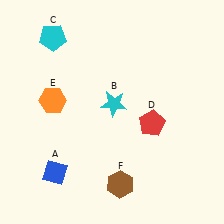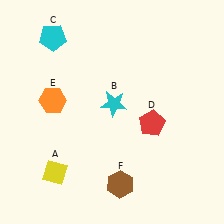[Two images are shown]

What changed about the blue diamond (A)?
In Image 1, A is blue. In Image 2, it changed to yellow.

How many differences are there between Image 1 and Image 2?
There is 1 difference between the two images.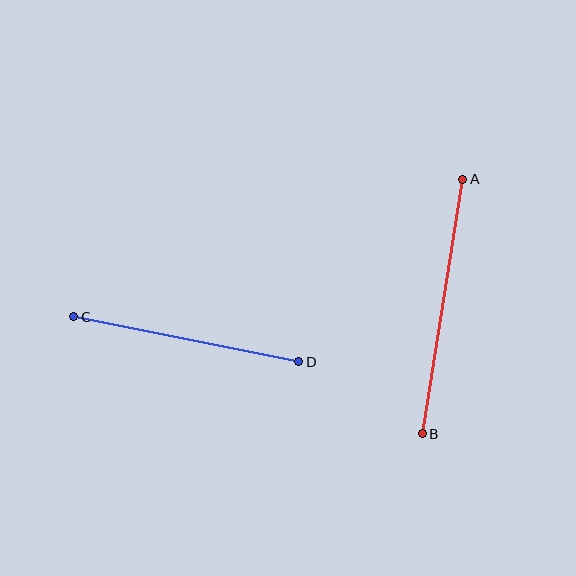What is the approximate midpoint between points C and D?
The midpoint is at approximately (186, 339) pixels.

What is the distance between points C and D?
The distance is approximately 229 pixels.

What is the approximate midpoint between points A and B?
The midpoint is at approximately (442, 307) pixels.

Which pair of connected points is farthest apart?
Points A and B are farthest apart.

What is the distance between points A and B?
The distance is approximately 258 pixels.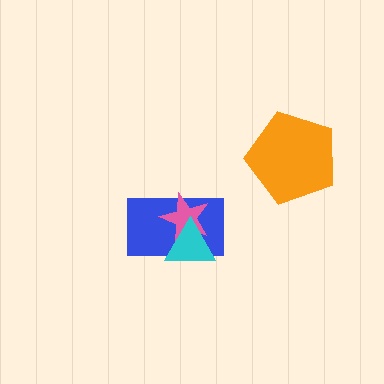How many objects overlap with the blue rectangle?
2 objects overlap with the blue rectangle.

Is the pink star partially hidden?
Yes, it is partially covered by another shape.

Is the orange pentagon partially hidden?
No, no other shape covers it.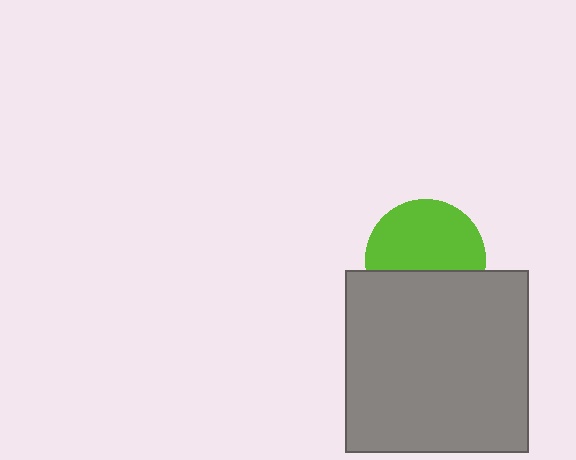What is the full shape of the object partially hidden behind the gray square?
The partially hidden object is a lime circle.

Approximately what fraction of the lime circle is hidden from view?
Roughly 40% of the lime circle is hidden behind the gray square.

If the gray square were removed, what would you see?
You would see the complete lime circle.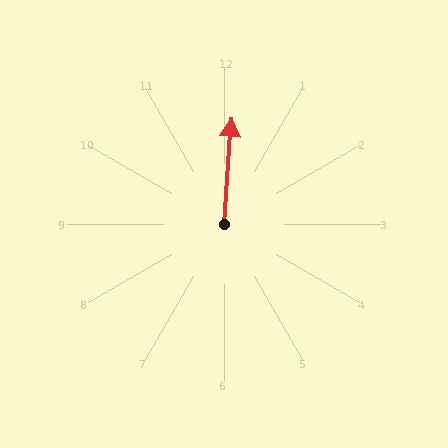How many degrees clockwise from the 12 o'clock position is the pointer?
Approximately 4 degrees.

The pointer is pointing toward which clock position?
Roughly 12 o'clock.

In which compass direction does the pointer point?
North.